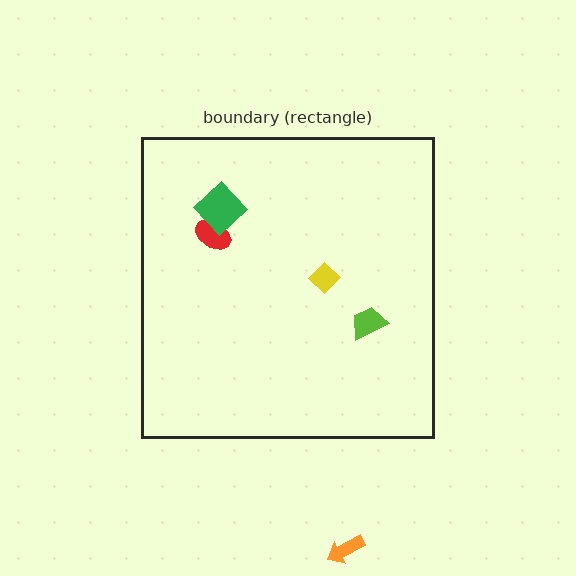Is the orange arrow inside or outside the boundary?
Outside.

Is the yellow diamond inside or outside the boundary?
Inside.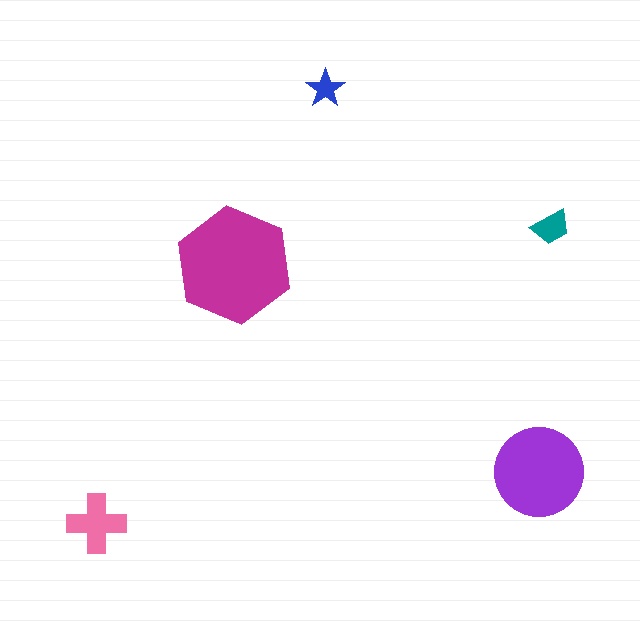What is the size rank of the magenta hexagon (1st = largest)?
1st.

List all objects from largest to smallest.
The magenta hexagon, the purple circle, the pink cross, the teal trapezoid, the blue star.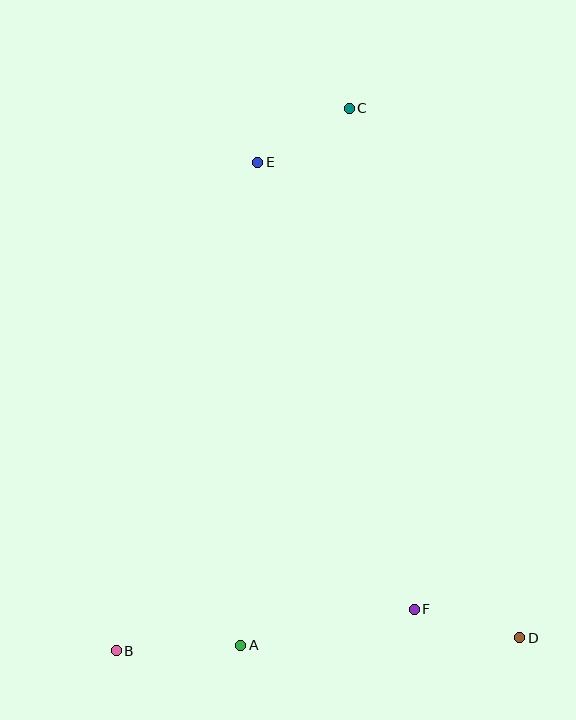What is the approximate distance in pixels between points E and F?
The distance between E and F is approximately 474 pixels.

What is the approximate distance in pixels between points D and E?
The distance between D and E is approximately 543 pixels.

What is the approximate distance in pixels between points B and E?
The distance between B and E is approximately 509 pixels.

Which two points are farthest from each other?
Points B and C are farthest from each other.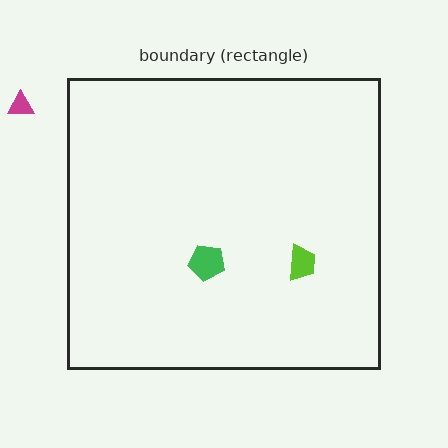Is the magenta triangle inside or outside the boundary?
Outside.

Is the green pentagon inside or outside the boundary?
Inside.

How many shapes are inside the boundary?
2 inside, 1 outside.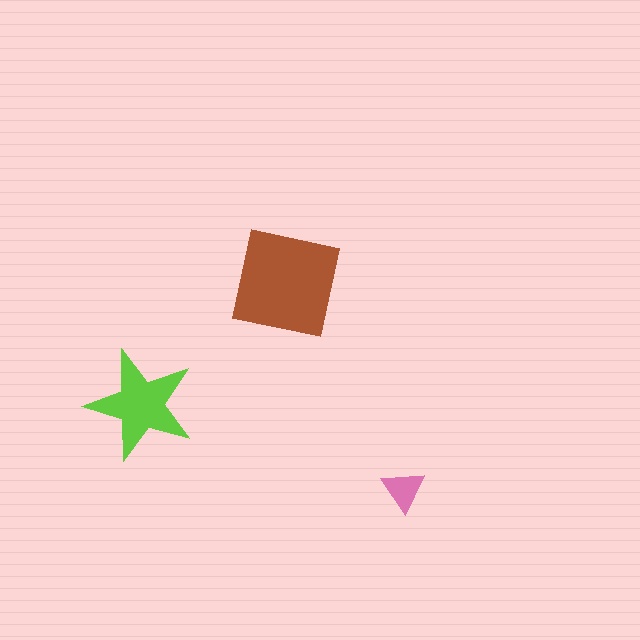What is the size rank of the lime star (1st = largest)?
2nd.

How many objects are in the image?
There are 3 objects in the image.